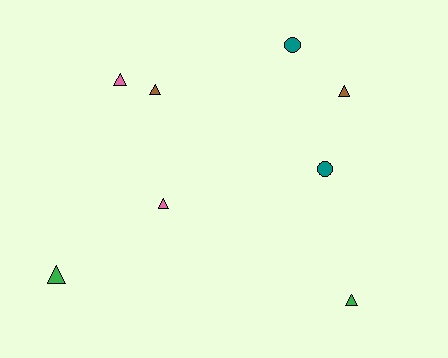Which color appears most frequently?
Teal, with 2 objects.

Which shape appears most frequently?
Triangle, with 6 objects.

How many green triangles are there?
There are 2 green triangles.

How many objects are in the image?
There are 8 objects.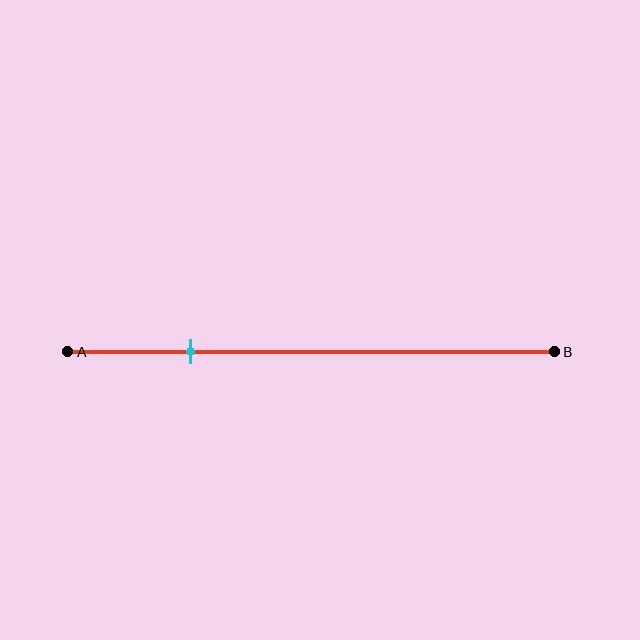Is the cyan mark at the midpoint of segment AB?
No, the mark is at about 25% from A, not at the 50% midpoint.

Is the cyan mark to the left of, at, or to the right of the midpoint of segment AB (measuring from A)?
The cyan mark is to the left of the midpoint of segment AB.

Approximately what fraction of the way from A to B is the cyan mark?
The cyan mark is approximately 25% of the way from A to B.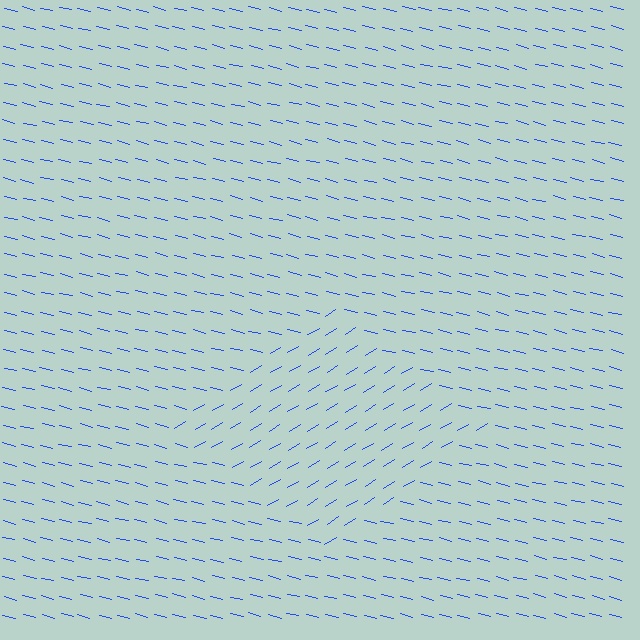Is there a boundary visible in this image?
Yes, there is a texture boundary formed by a change in line orientation.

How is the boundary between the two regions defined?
The boundary is defined purely by a change in line orientation (approximately 45 degrees difference). All lines are the same color and thickness.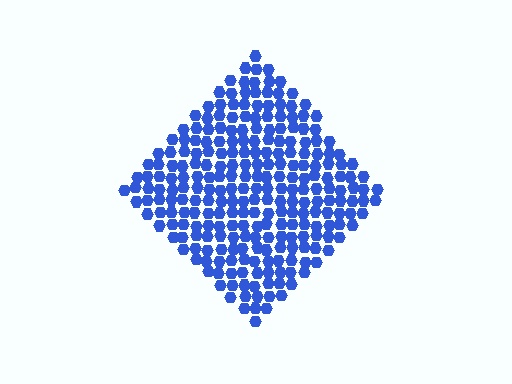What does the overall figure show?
The overall figure shows a diamond.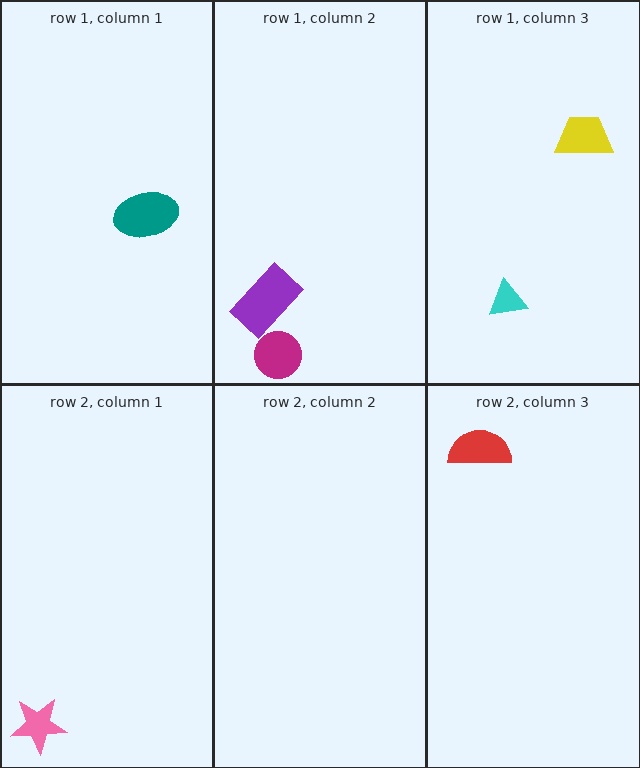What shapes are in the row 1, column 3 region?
The yellow trapezoid, the cyan triangle.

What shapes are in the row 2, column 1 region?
The pink star.